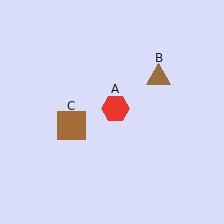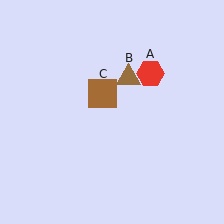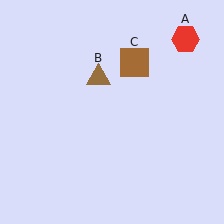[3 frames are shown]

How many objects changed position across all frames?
3 objects changed position: red hexagon (object A), brown triangle (object B), brown square (object C).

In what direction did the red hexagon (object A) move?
The red hexagon (object A) moved up and to the right.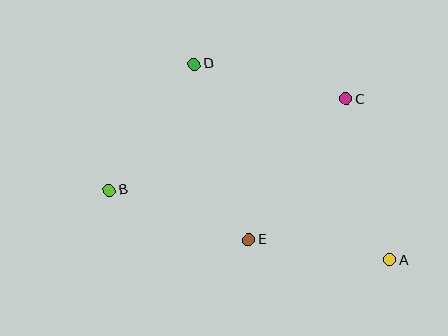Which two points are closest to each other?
Points A and E are closest to each other.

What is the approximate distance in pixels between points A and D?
The distance between A and D is approximately 277 pixels.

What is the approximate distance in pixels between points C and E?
The distance between C and E is approximately 172 pixels.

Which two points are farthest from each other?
Points A and B are farthest from each other.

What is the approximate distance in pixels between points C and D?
The distance between C and D is approximately 156 pixels.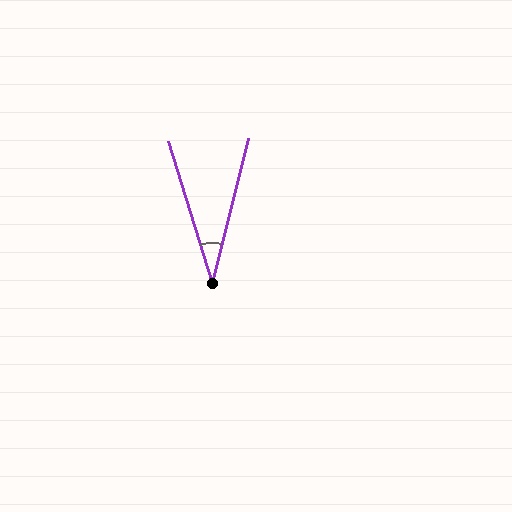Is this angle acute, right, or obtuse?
It is acute.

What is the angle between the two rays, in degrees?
Approximately 31 degrees.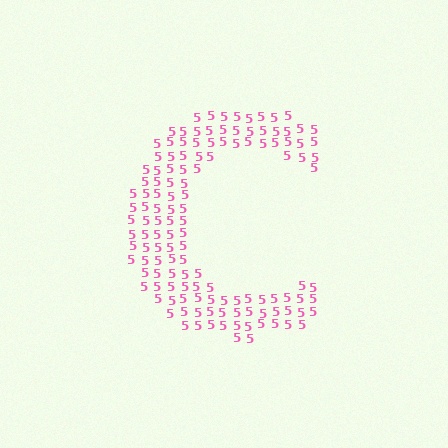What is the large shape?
The large shape is the letter C.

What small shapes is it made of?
It is made of small digit 5's.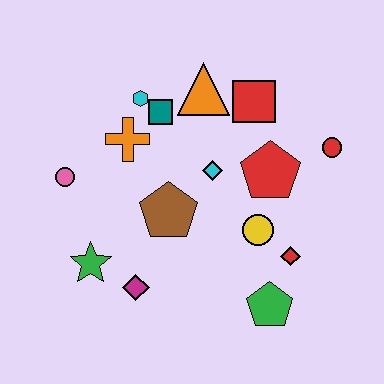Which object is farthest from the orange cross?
The green pentagon is farthest from the orange cross.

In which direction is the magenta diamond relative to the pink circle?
The magenta diamond is below the pink circle.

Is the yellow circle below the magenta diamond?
No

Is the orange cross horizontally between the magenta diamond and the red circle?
No